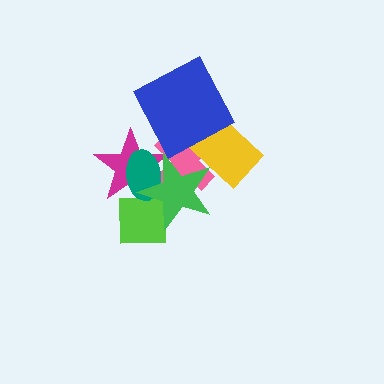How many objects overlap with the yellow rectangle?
3 objects overlap with the yellow rectangle.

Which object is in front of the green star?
The yellow rectangle is in front of the green star.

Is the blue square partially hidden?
No, no other shape covers it.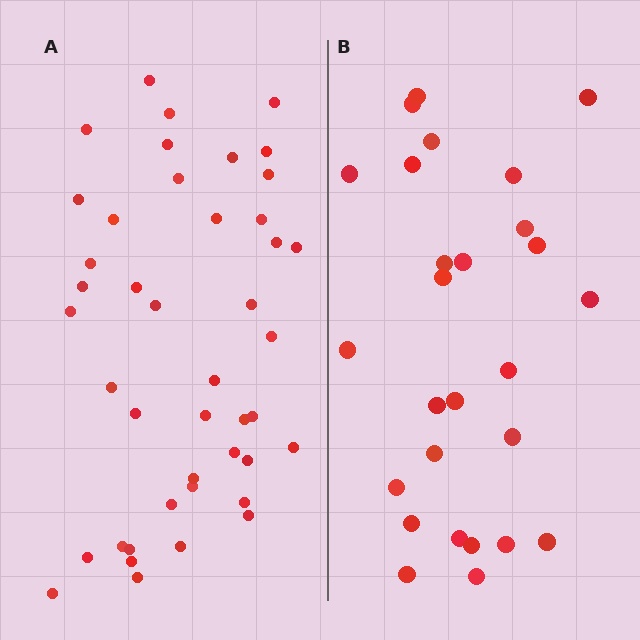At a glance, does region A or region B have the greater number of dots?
Region A (the left region) has more dots.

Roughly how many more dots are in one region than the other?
Region A has approximately 15 more dots than region B.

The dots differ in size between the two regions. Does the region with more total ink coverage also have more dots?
No. Region B has more total ink coverage because its dots are larger, but region A actually contains more individual dots. Total area can be misleading — the number of items is what matters here.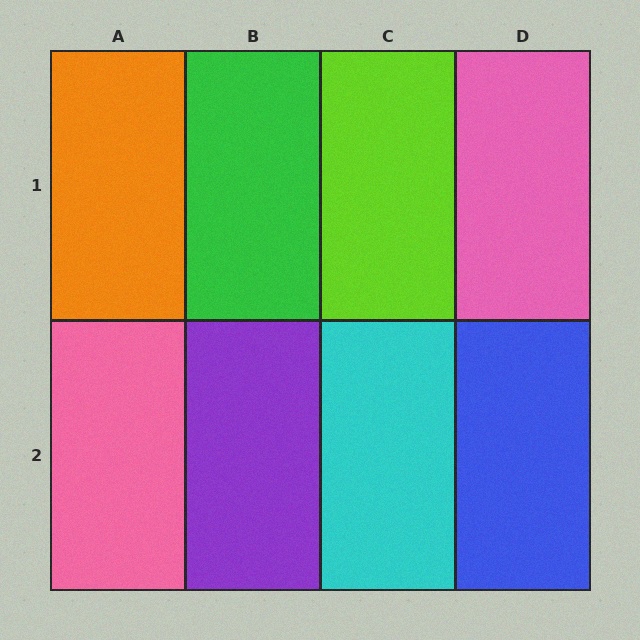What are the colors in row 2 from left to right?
Pink, purple, cyan, blue.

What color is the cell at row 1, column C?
Lime.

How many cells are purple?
1 cell is purple.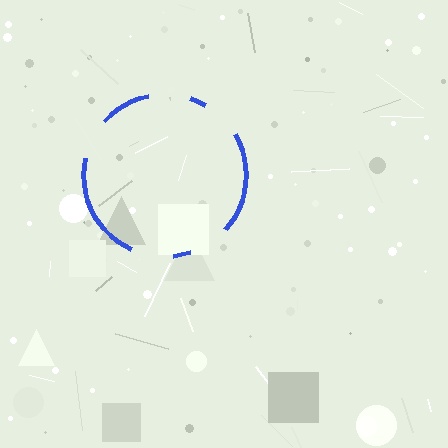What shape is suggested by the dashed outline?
The dashed outline suggests a circle.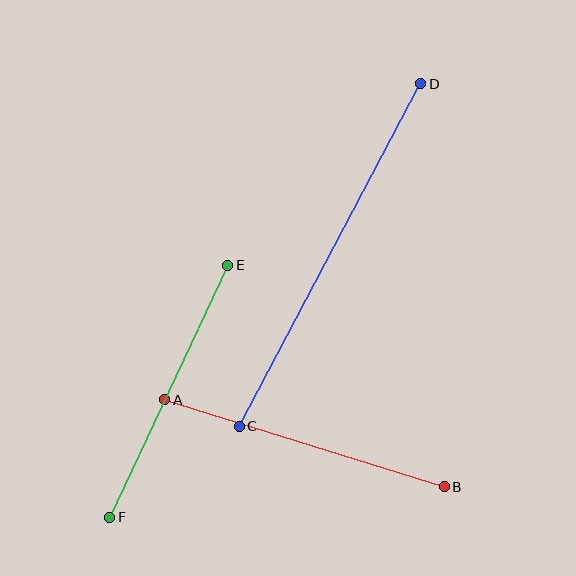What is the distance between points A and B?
The distance is approximately 293 pixels.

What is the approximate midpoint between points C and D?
The midpoint is at approximately (330, 255) pixels.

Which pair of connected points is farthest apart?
Points C and D are farthest apart.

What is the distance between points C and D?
The distance is approximately 388 pixels.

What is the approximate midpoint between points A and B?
The midpoint is at approximately (305, 443) pixels.